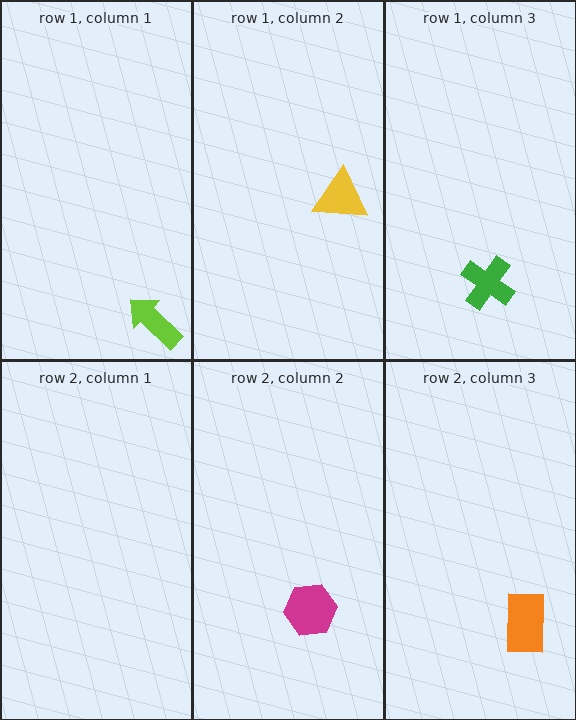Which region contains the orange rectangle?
The row 2, column 3 region.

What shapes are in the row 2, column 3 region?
The orange rectangle.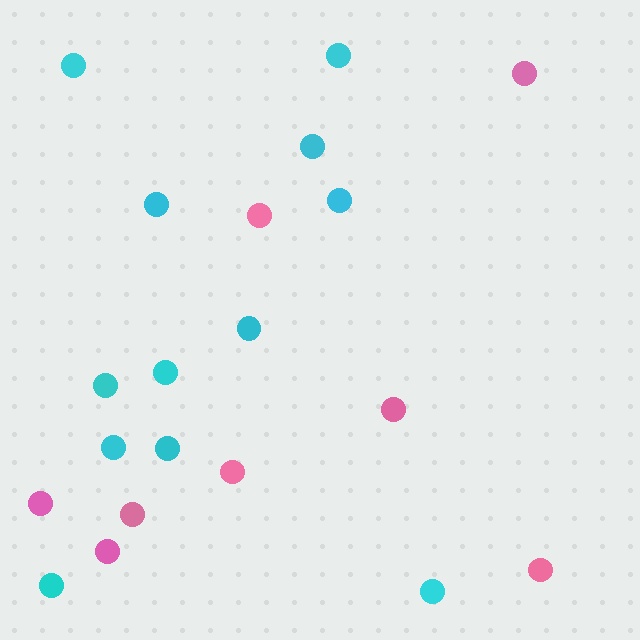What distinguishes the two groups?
There are 2 groups: one group of pink circles (8) and one group of cyan circles (12).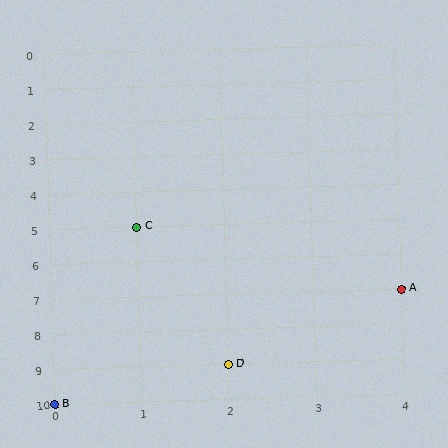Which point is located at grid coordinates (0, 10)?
Point B is at (0, 10).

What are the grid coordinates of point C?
Point C is at grid coordinates (1, 5).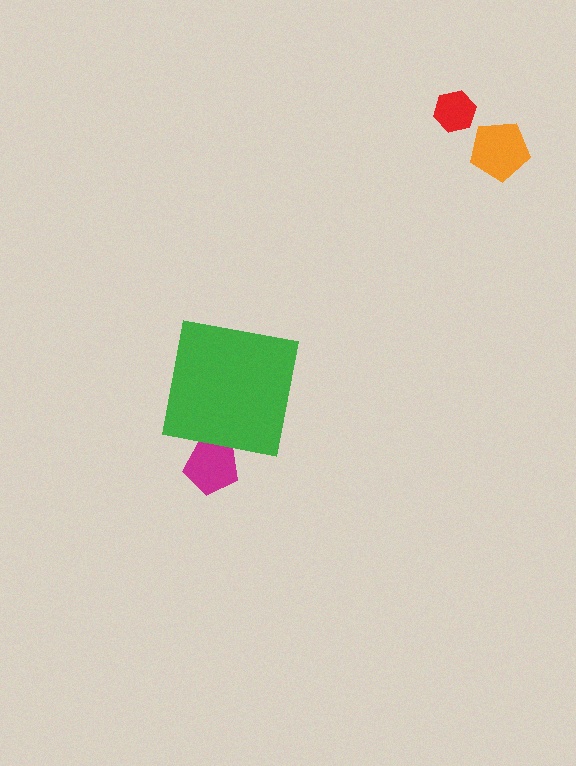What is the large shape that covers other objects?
A green square.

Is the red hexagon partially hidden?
No, the red hexagon is fully visible.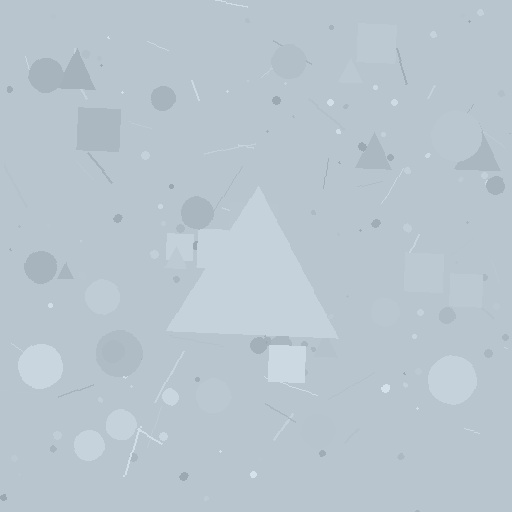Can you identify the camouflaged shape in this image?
The camouflaged shape is a triangle.